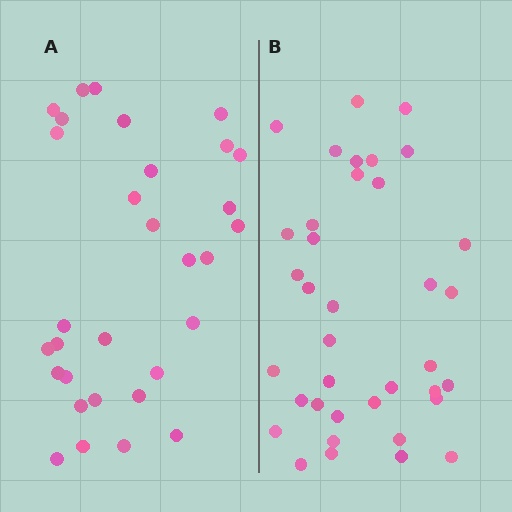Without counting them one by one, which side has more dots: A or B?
Region B (the right region) has more dots.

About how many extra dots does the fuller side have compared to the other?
Region B has about 6 more dots than region A.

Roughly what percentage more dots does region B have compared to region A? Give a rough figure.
About 20% more.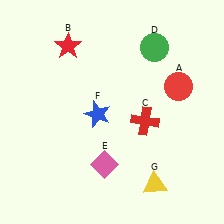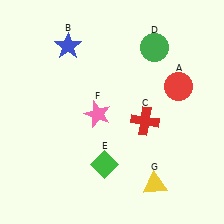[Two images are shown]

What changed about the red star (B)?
In Image 1, B is red. In Image 2, it changed to blue.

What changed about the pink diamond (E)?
In Image 1, E is pink. In Image 2, it changed to green.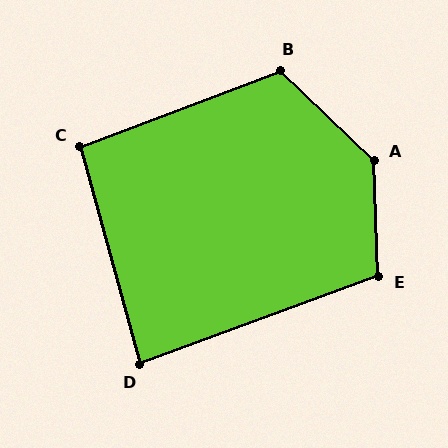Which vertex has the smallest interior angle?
D, at approximately 85 degrees.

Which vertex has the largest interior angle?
A, at approximately 136 degrees.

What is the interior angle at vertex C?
Approximately 95 degrees (obtuse).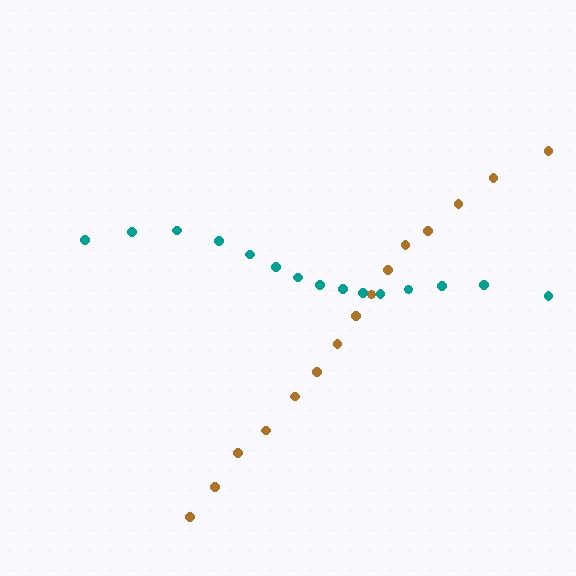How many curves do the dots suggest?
There are 2 distinct paths.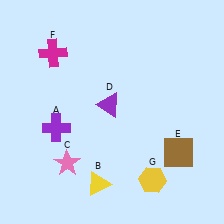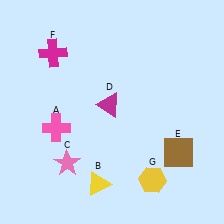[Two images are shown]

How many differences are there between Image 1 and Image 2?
There are 2 differences between the two images.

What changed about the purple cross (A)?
In Image 1, A is purple. In Image 2, it changed to pink.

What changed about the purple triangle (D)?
In Image 1, D is purple. In Image 2, it changed to magenta.